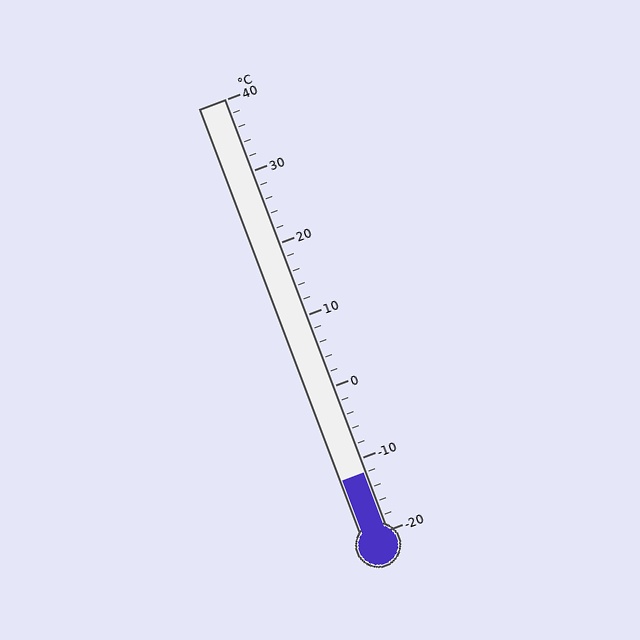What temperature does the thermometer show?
The thermometer shows approximately -12°C.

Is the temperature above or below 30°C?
The temperature is below 30°C.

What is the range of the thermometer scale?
The thermometer scale ranges from -20°C to 40°C.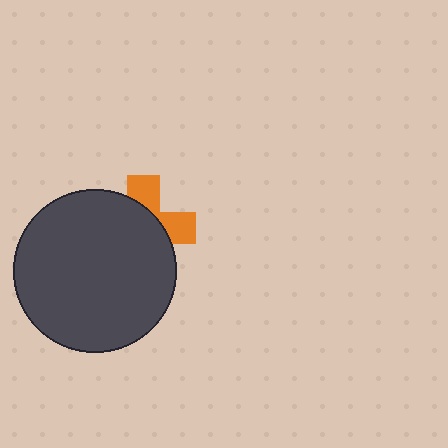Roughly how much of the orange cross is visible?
A small part of it is visible (roughly 35%).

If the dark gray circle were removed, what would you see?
You would see the complete orange cross.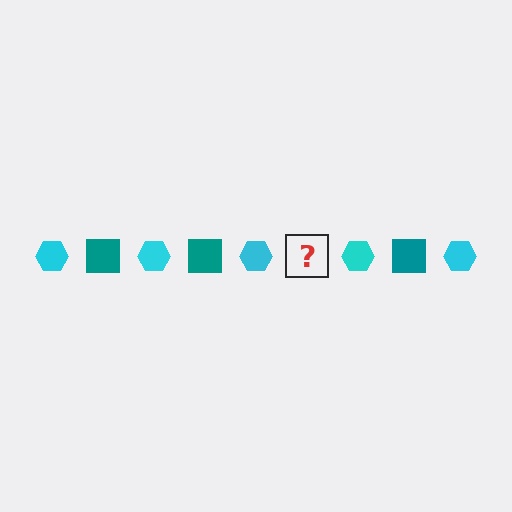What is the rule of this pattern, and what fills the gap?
The rule is that the pattern alternates between cyan hexagon and teal square. The gap should be filled with a teal square.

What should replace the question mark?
The question mark should be replaced with a teal square.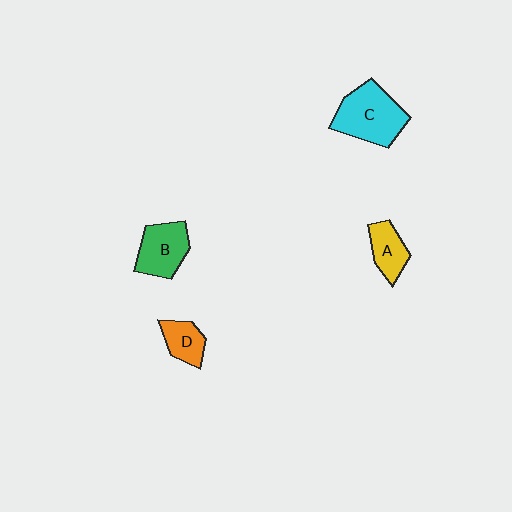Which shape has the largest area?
Shape C (cyan).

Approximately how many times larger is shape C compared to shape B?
Approximately 1.4 times.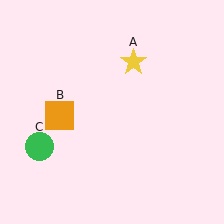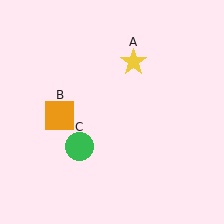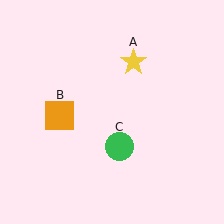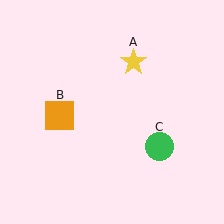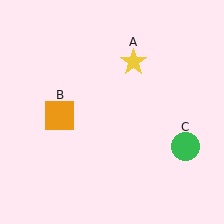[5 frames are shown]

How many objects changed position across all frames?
1 object changed position: green circle (object C).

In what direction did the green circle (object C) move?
The green circle (object C) moved right.